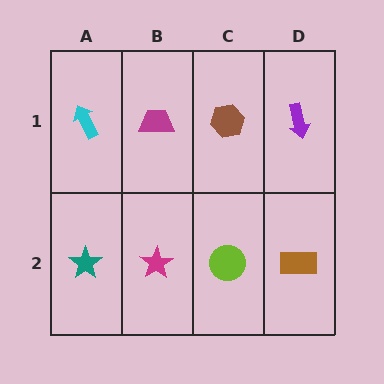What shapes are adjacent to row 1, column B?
A magenta star (row 2, column B), a cyan arrow (row 1, column A), a brown hexagon (row 1, column C).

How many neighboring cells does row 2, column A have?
2.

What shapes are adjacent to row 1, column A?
A teal star (row 2, column A), a magenta trapezoid (row 1, column B).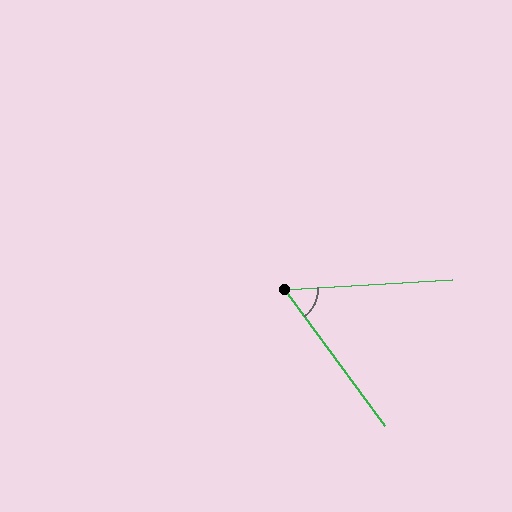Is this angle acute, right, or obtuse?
It is acute.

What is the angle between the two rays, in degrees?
Approximately 57 degrees.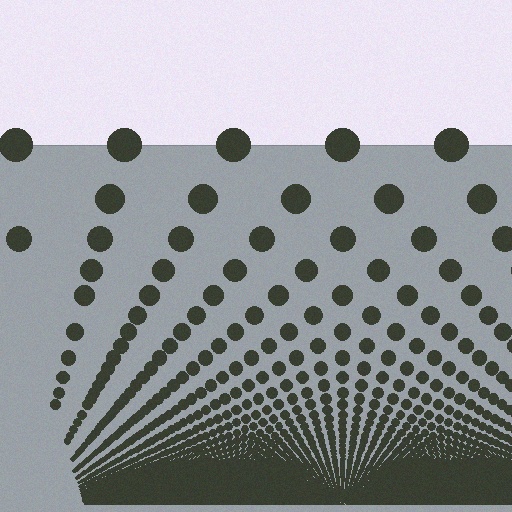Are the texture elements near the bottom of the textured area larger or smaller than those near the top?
Smaller. The gradient is inverted — elements near the bottom are smaller and denser.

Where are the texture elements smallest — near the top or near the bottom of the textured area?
Near the bottom.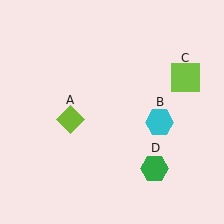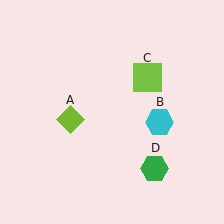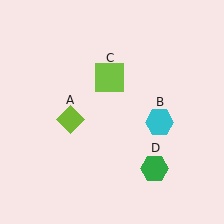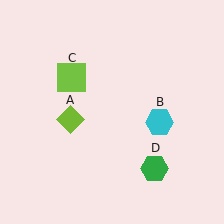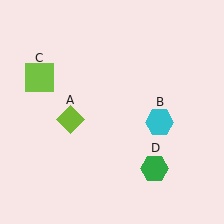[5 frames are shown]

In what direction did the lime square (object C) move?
The lime square (object C) moved left.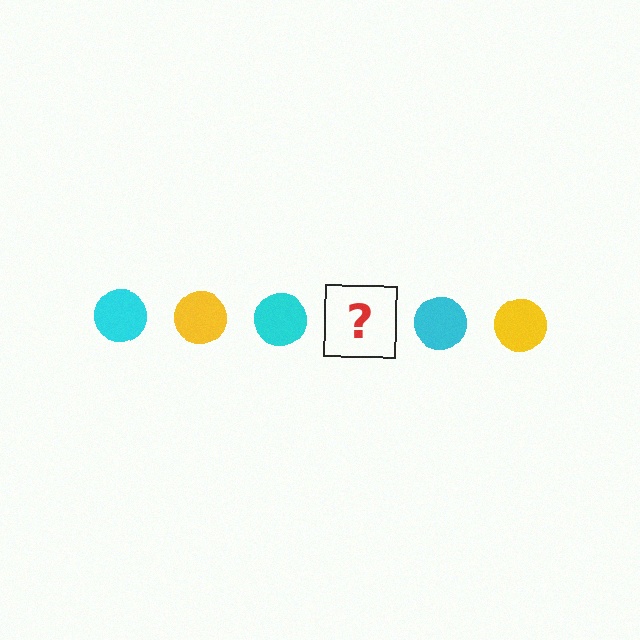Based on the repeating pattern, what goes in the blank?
The blank should be a yellow circle.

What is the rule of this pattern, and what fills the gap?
The rule is that the pattern cycles through cyan, yellow circles. The gap should be filled with a yellow circle.